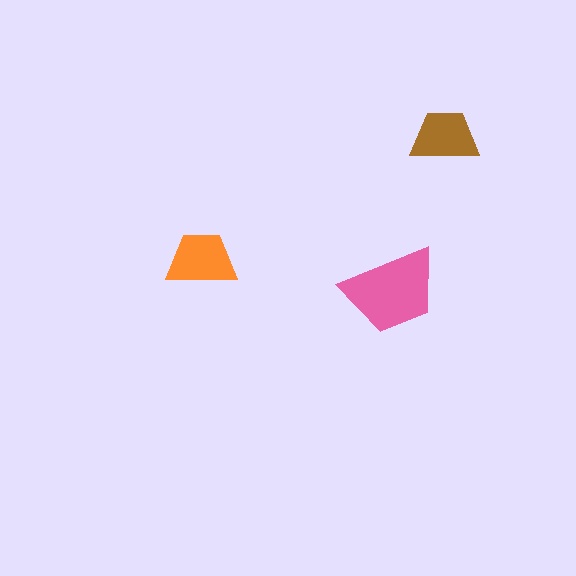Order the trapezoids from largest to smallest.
the pink one, the orange one, the brown one.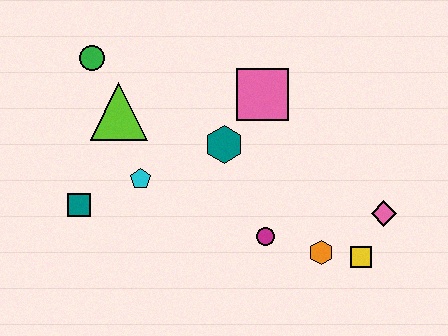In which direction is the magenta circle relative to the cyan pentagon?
The magenta circle is to the right of the cyan pentagon.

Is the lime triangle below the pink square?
Yes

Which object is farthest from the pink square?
The teal square is farthest from the pink square.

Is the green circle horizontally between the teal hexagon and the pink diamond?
No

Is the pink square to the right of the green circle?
Yes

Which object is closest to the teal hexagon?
The pink square is closest to the teal hexagon.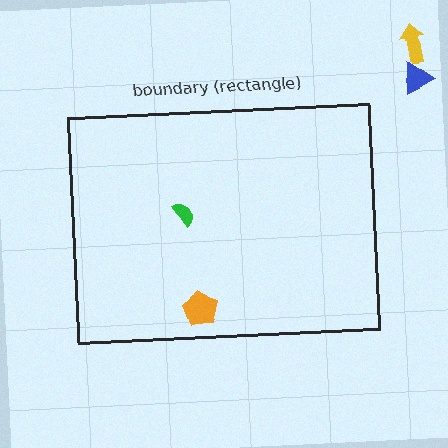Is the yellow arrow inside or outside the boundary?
Outside.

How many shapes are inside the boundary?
2 inside, 2 outside.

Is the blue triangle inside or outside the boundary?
Outside.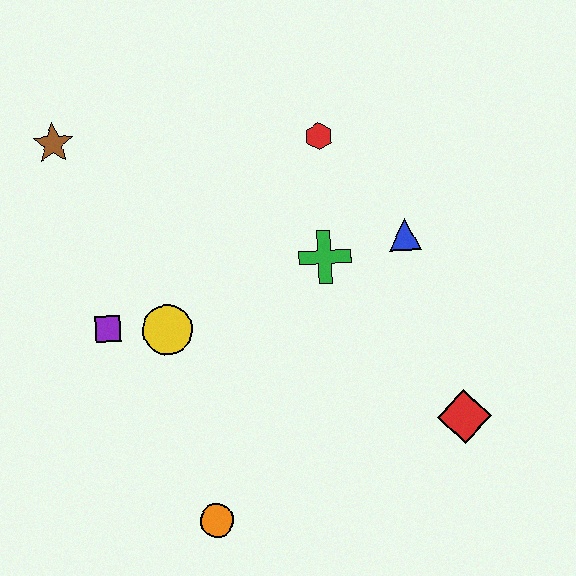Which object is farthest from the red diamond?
The brown star is farthest from the red diamond.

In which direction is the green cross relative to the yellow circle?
The green cross is to the right of the yellow circle.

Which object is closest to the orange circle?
The yellow circle is closest to the orange circle.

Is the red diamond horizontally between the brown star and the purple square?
No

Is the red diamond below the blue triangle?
Yes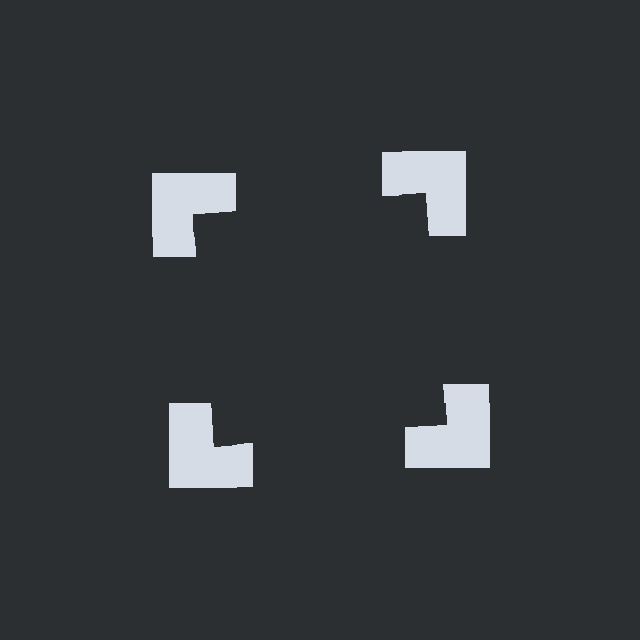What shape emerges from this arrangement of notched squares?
An illusory square — its edges are inferred from the aligned wedge cuts in the notched squares, not physically drawn.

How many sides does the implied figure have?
4 sides.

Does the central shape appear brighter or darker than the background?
It typically appears slightly darker than the background, even though no actual brightness change is drawn.